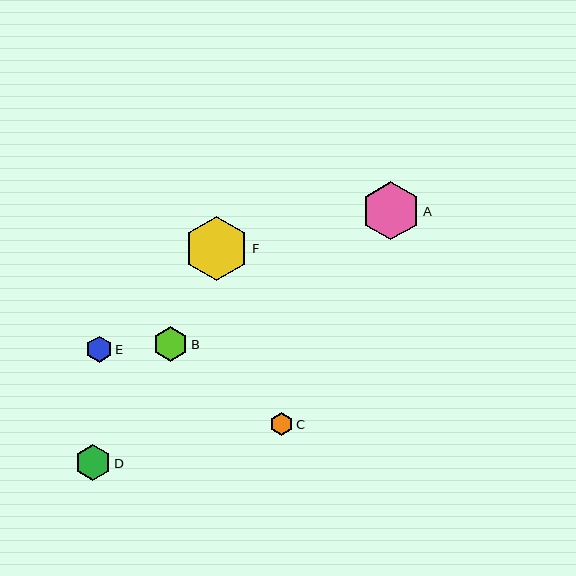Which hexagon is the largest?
Hexagon F is the largest with a size of approximately 65 pixels.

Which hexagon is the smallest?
Hexagon C is the smallest with a size of approximately 23 pixels.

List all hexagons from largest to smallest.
From largest to smallest: F, A, D, B, E, C.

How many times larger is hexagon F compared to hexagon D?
Hexagon F is approximately 1.8 times the size of hexagon D.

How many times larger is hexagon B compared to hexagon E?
Hexagon B is approximately 1.3 times the size of hexagon E.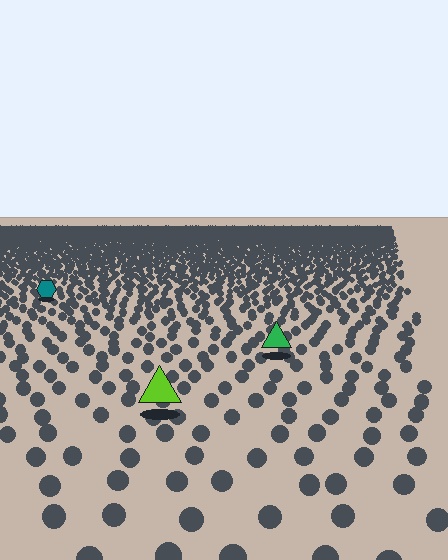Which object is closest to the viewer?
The lime triangle is closest. The texture marks near it are larger and more spread out.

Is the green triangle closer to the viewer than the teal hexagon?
Yes. The green triangle is closer — you can tell from the texture gradient: the ground texture is coarser near it.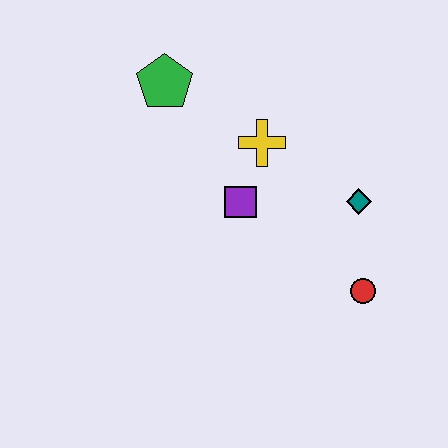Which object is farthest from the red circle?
The green pentagon is farthest from the red circle.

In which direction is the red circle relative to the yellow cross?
The red circle is below the yellow cross.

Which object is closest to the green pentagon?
The yellow cross is closest to the green pentagon.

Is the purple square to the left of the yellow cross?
Yes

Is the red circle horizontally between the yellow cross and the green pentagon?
No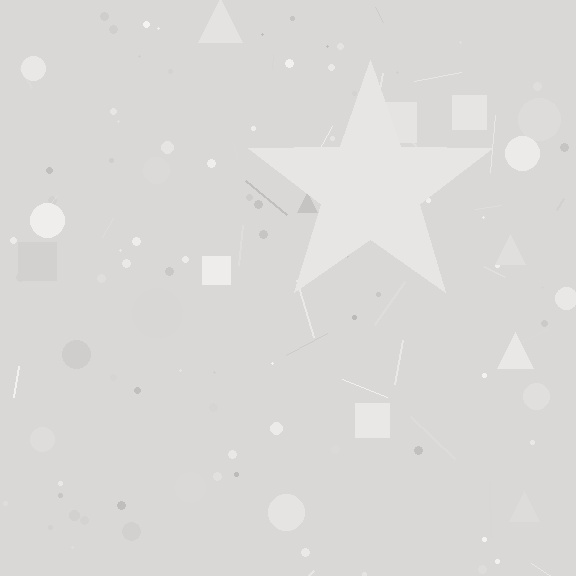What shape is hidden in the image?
A star is hidden in the image.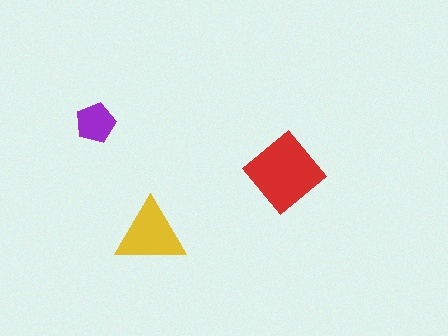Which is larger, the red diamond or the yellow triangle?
The red diamond.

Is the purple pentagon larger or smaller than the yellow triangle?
Smaller.